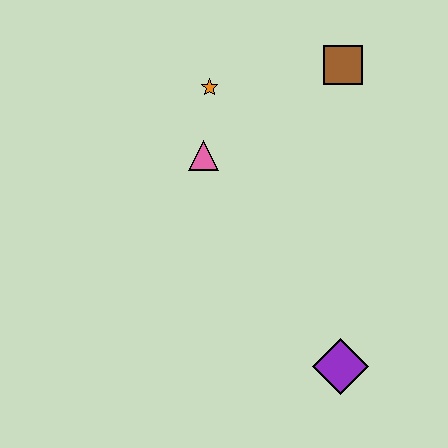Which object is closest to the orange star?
The pink triangle is closest to the orange star.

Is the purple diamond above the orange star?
No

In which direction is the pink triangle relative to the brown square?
The pink triangle is to the left of the brown square.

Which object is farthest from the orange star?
The purple diamond is farthest from the orange star.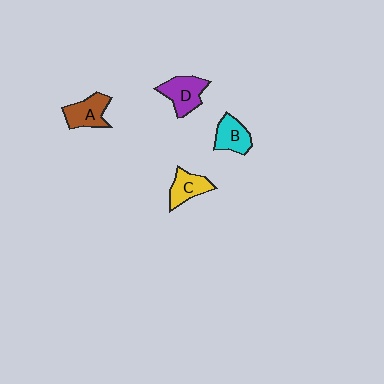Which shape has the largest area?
Shape D (purple).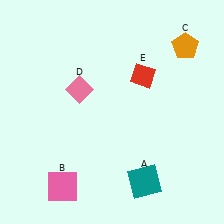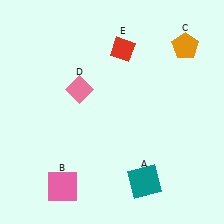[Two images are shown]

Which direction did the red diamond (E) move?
The red diamond (E) moved up.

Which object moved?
The red diamond (E) moved up.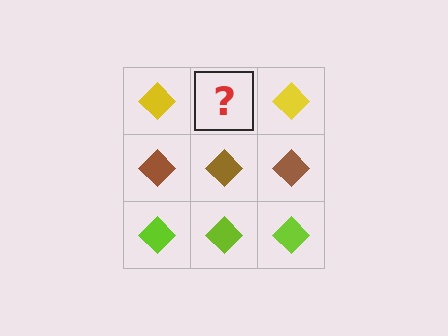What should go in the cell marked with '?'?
The missing cell should contain a yellow diamond.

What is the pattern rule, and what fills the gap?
The rule is that each row has a consistent color. The gap should be filled with a yellow diamond.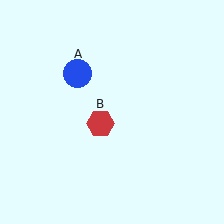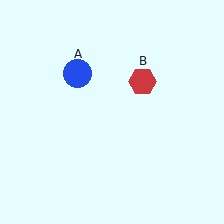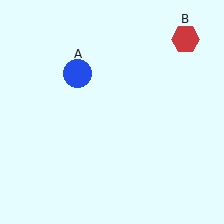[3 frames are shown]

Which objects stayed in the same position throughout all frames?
Blue circle (object A) remained stationary.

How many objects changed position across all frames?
1 object changed position: red hexagon (object B).